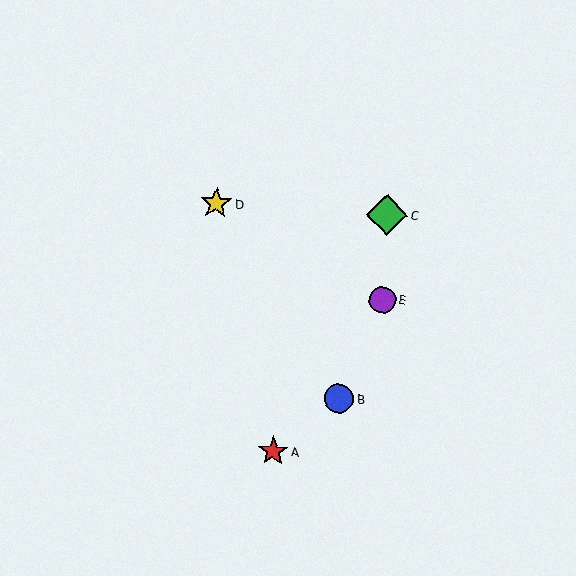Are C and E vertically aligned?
Yes, both are at x≈387.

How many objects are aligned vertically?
2 objects (C, E) are aligned vertically.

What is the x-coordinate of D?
Object D is at x≈216.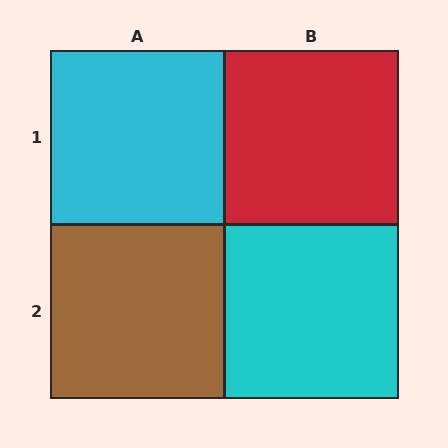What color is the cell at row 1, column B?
Red.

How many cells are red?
1 cell is red.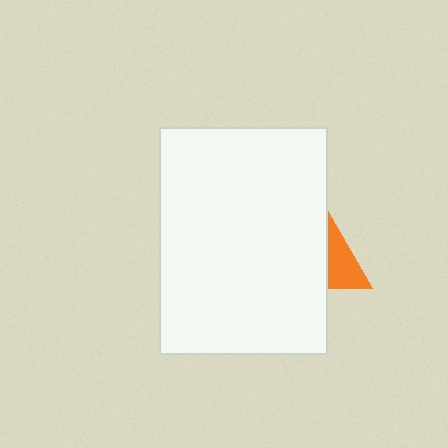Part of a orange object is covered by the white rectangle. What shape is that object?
It is a triangle.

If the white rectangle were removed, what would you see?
You would see the complete orange triangle.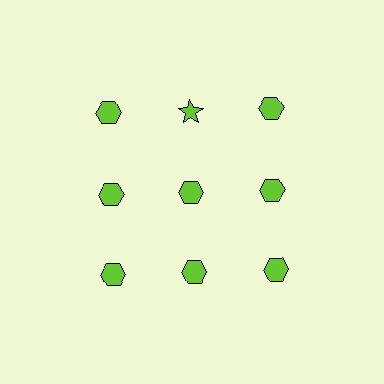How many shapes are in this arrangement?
There are 9 shapes arranged in a grid pattern.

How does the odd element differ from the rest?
It has a different shape: star instead of hexagon.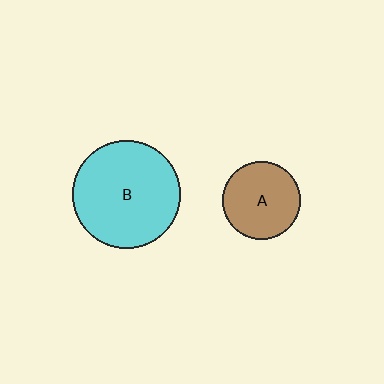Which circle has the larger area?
Circle B (cyan).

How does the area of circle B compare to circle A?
Approximately 1.9 times.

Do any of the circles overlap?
No, none of the circles overlap.